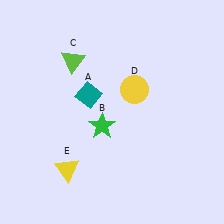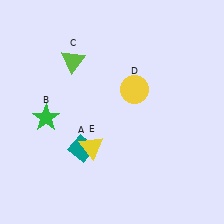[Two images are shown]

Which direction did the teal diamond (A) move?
The teal diamond (A) moved down.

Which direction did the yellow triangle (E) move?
The yellow triangle (E) moved right.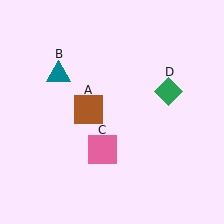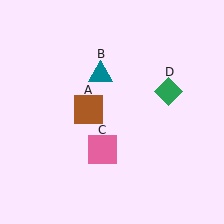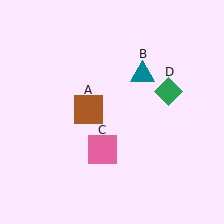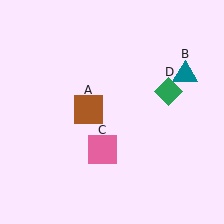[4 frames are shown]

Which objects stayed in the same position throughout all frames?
Brown square (object A) and pink square (object C) and green diamond (object D) remained stationary.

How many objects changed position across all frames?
1 object changed position: teal triangle (object B).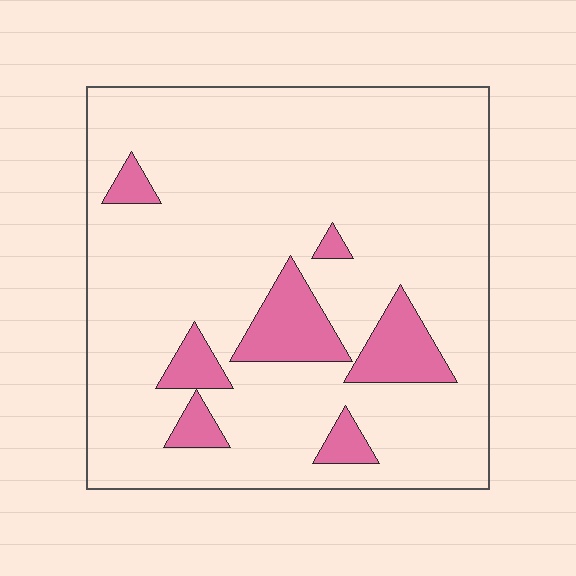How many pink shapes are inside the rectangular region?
7.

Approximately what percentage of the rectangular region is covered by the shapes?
Approximately 15%.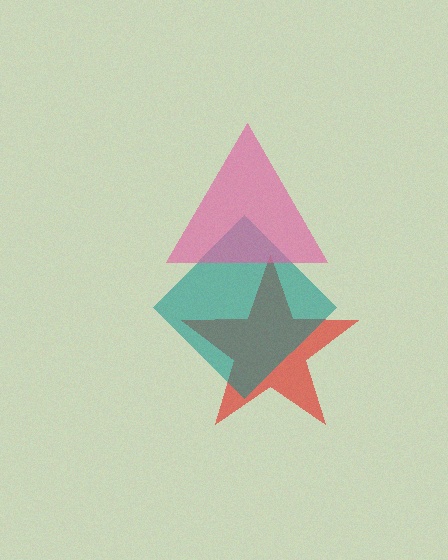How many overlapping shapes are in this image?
There are 3 overlapping shapes in the image.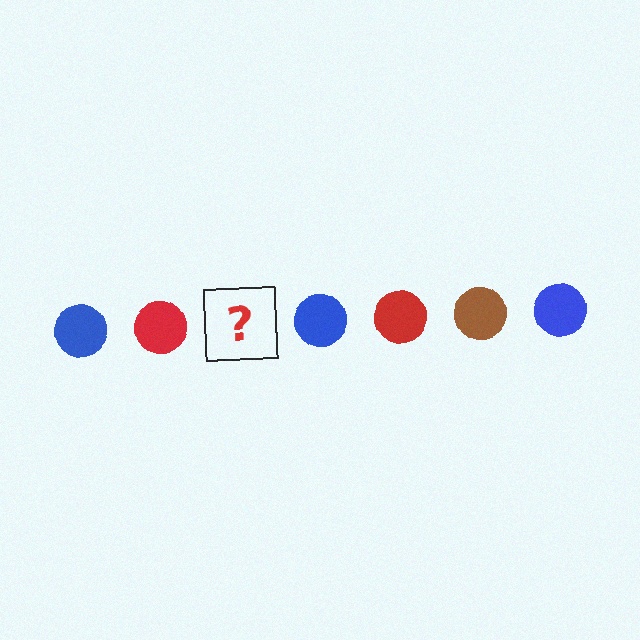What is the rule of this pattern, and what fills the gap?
The rule is that the pattern cycles through blue, red, brown circles. The gap should be filled with a brown circle.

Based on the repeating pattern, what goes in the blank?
The blank should be a brown circle.